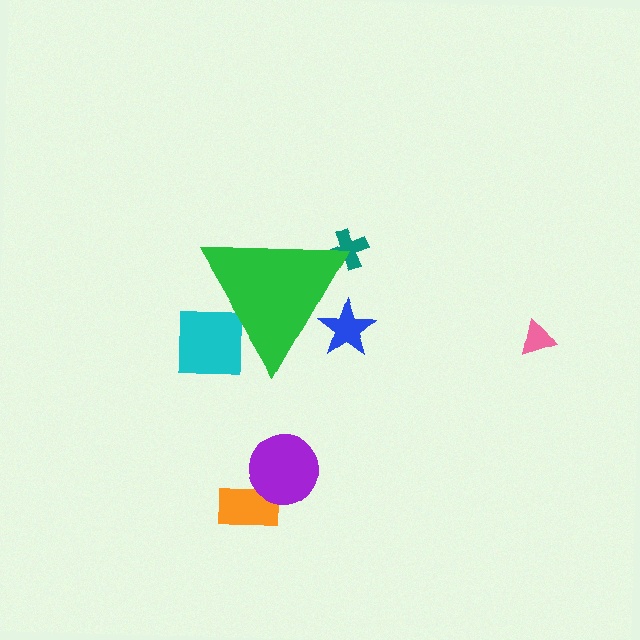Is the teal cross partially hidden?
Yes, the teal cross is partially hidden behind the green triangle.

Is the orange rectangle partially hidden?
No, the orange rectangle is fully visible.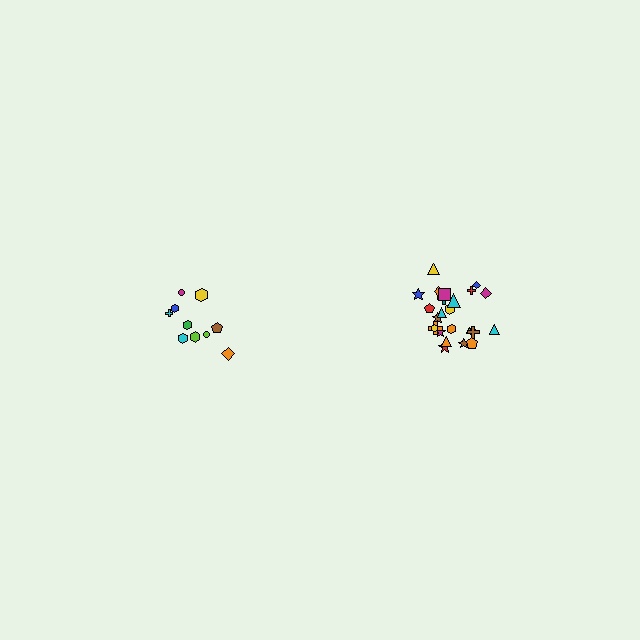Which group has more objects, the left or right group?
The right group.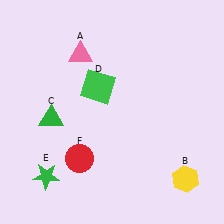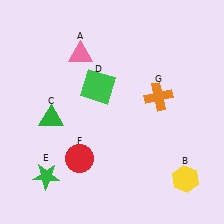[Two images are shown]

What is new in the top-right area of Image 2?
An orange cross (G) was added in the top-right area of Image 2.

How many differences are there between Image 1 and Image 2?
There is 1 difference between the two images.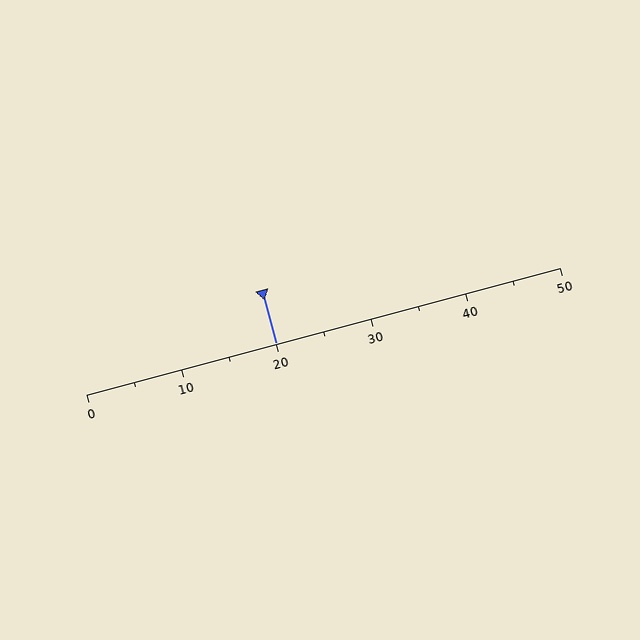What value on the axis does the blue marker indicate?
The marker indicates approximately 20.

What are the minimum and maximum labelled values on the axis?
The axis runs from 0 to 50.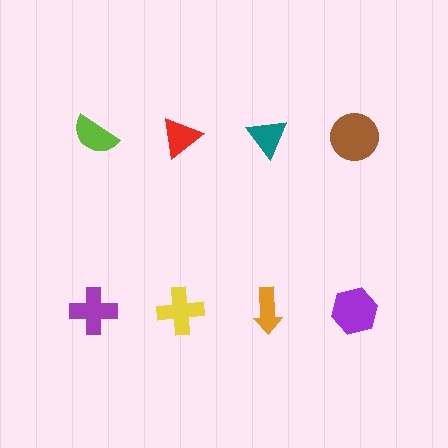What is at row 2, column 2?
A yellow cross.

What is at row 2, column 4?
A purple hexagon.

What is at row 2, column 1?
A purple cross.